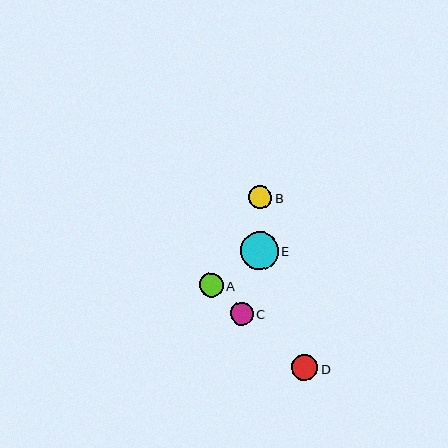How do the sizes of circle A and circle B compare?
Circle A and circle B are approximately the same size.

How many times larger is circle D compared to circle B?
Circle D is approximately 1.1 times the size of circle B.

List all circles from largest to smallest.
From largest to smallest: E, D, A, C, B.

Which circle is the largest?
Circle E is the largest with a size of approximately 38 pixels.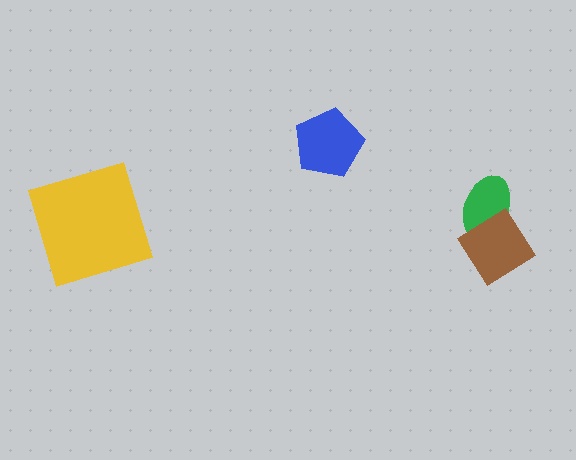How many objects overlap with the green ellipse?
1 object overlaps with the green ellipse.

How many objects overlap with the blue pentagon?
0 objects overlap with the blue pentagon.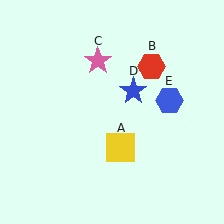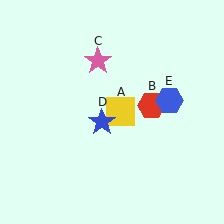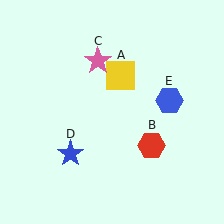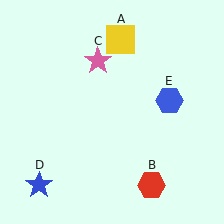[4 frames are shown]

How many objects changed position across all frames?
3 objects changed position: yellow square (object A), red hexagon (object B), blue star (object D).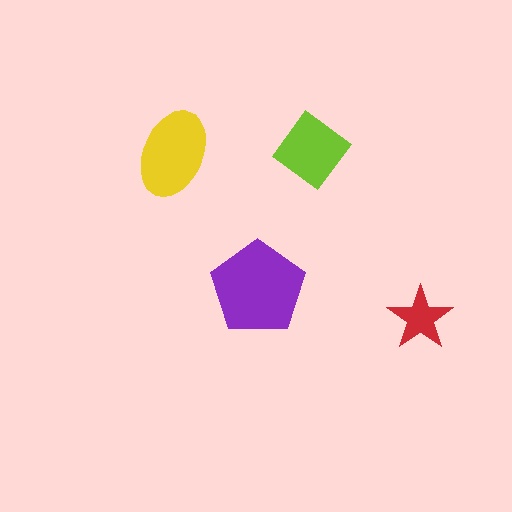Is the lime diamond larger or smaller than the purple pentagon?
Smaller.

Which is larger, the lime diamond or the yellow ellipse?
The yellow ellipse.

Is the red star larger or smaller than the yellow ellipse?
Smaller.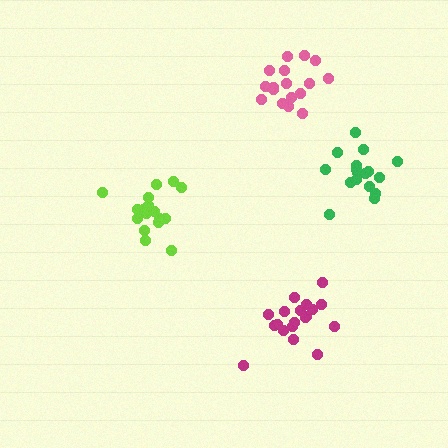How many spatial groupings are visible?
There are 4 spatial groupings.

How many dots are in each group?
Group 1: 18 dots, Group 2: 18 dots, Group 3: 17 dots, Group 4: 19 dots (72 total).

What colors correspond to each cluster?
The clusters are colored: lime, green, pink, magenta.